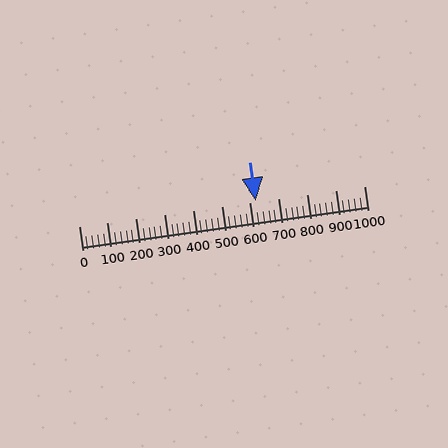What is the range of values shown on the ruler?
The ruler shows values from 0 to 1000.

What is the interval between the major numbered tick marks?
The major tick marks are spaced 100 units apart.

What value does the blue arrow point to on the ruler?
The blue arrow points to approximately 621.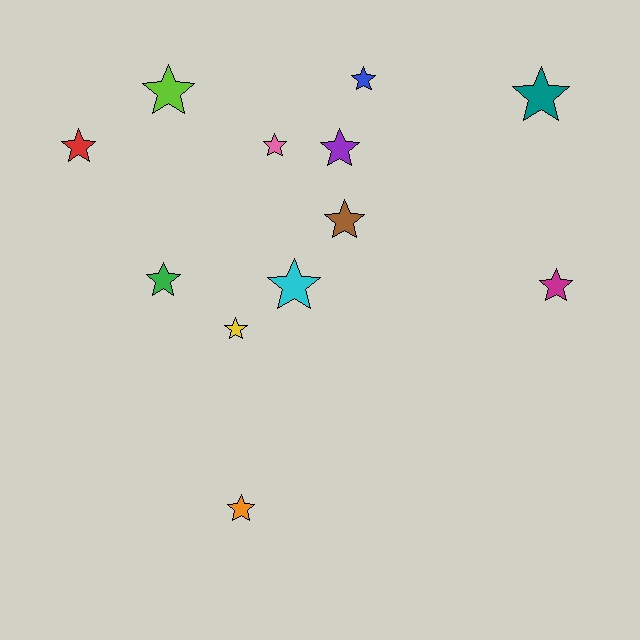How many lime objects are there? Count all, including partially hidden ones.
There is 1 lime object.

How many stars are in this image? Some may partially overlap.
There are 12 stars.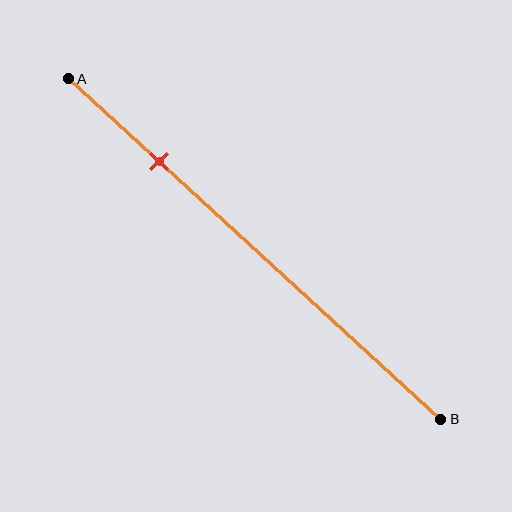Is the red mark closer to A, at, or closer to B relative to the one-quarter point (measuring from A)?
The red mark is approximately at the one-quarter point of segment AB.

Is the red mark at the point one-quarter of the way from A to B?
Yes, the mark is approximately at the one-quarter point.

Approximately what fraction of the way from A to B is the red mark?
The red mark is approximately 25% of the way from A to B.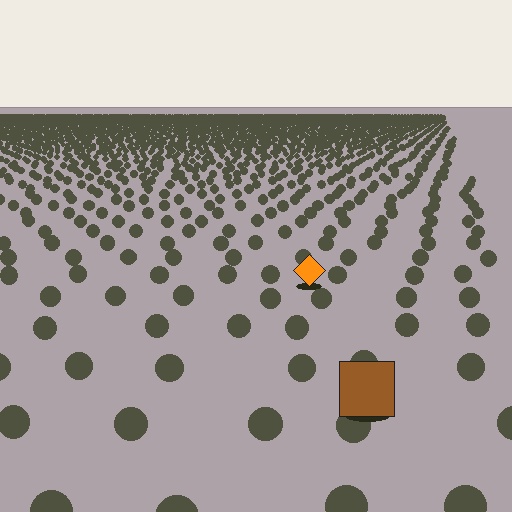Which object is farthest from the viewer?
The orange diamond is farthest from the viewer. It appears smaller and the ground texture around it is denser.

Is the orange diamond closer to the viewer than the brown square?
No. The brown square is closer — you can tell from the texture gradient: the ground texture is coarser near it.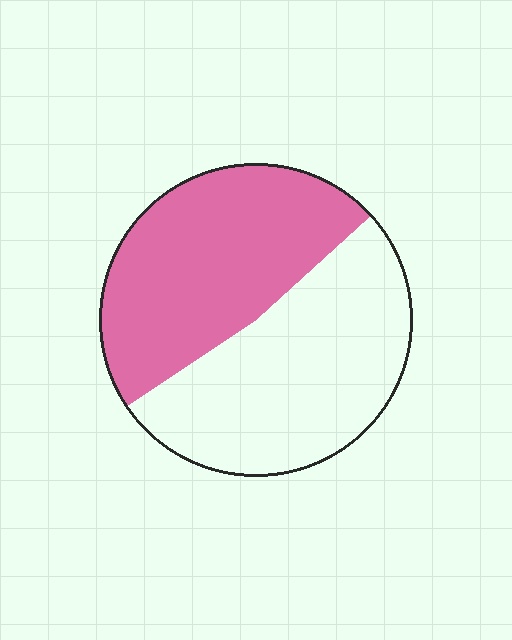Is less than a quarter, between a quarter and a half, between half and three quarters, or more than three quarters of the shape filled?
Between a quarter and a half.